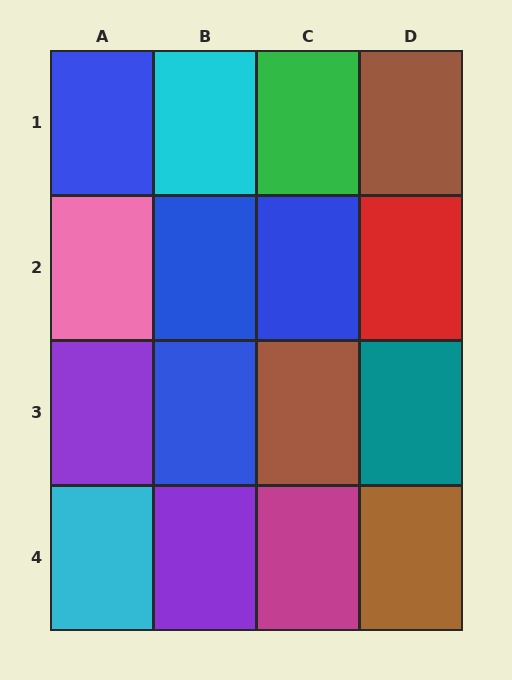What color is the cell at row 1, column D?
Brown.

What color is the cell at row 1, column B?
Cyan.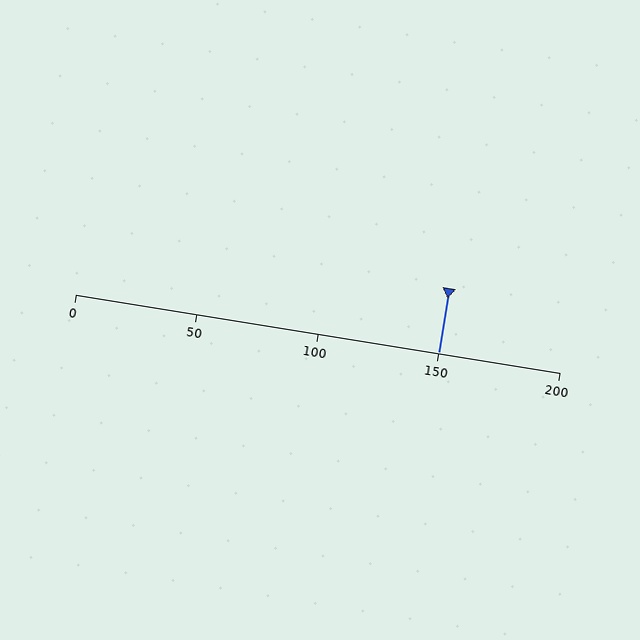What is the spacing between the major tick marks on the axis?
The major ticks are spaced 50 apart.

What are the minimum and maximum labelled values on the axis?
The axis runs from 0 to 200.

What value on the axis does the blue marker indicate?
The marker indicates approximately 150.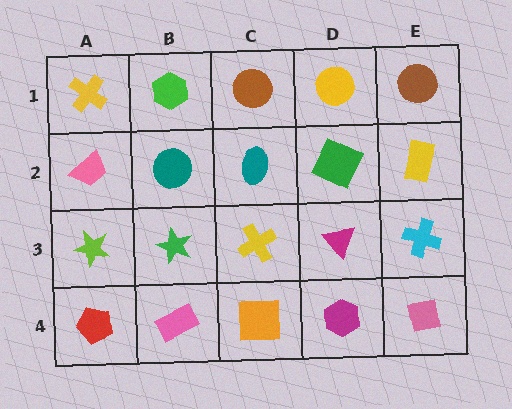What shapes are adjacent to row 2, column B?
A green hexagon (row 1, column B), a green star (row 3, column B), a pink trapezoid (row 2, column A), a teal ellipse (row 2, column C).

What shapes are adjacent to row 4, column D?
A magenta triangle (row 3, column D), an orange square (row 4, column C), a pink square (row 4, column E).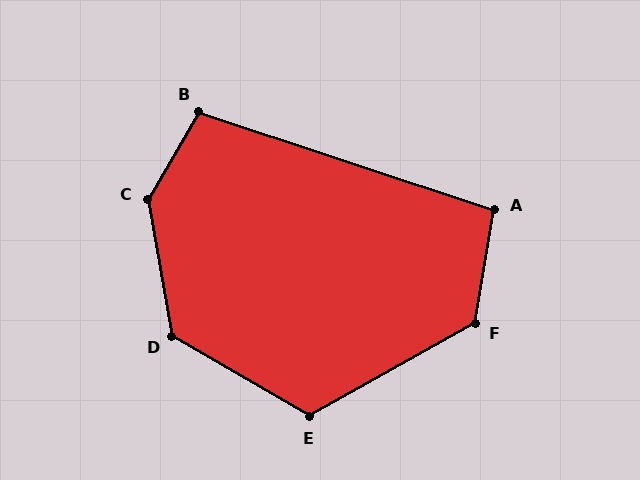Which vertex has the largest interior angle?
C, at approximately 140 degrees.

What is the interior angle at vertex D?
Approximately 130 degrees (obtuse).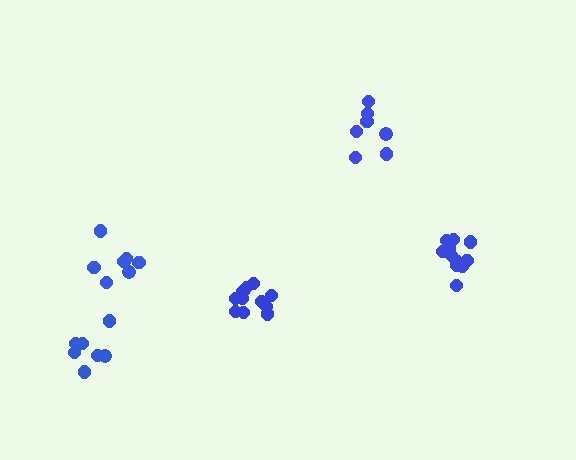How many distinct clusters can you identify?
There are 5 distinct clusters.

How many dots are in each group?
Group 1: 7 dots, Group 2: 7 dots, Group 3: 11 dots, Group 4: 7 dots, Group 5: 11 dots (43 total).